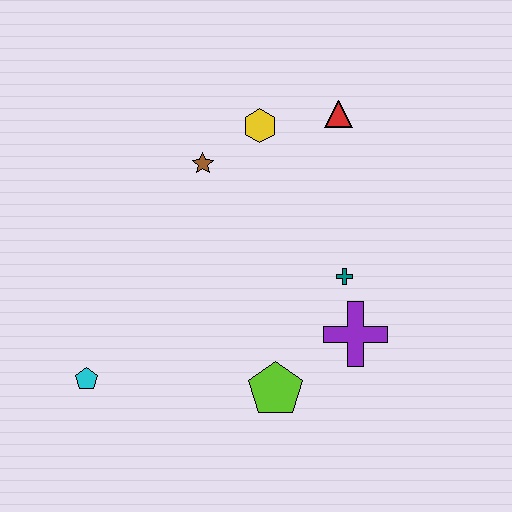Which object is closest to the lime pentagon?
The purple cross is closest to the lime pentagon.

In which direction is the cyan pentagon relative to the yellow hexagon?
The cyan pentagon is below the yellow hexagon.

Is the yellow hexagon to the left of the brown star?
No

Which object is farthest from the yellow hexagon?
The cyan pentagon is farthest from the yellow hexagon.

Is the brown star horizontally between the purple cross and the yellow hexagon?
No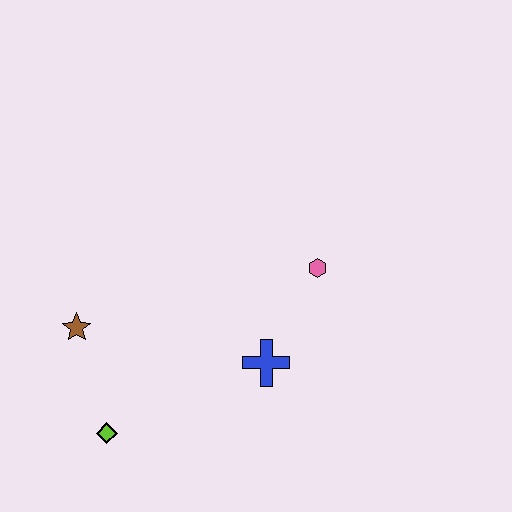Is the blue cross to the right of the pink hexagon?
No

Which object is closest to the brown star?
The lime diamond is closest to the brown star.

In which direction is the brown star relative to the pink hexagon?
The brown star is to the left of the pink hexagon.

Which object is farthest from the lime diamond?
The pink hexagon is farthest from the lime diamond.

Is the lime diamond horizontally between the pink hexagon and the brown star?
Yes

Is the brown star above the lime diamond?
Yes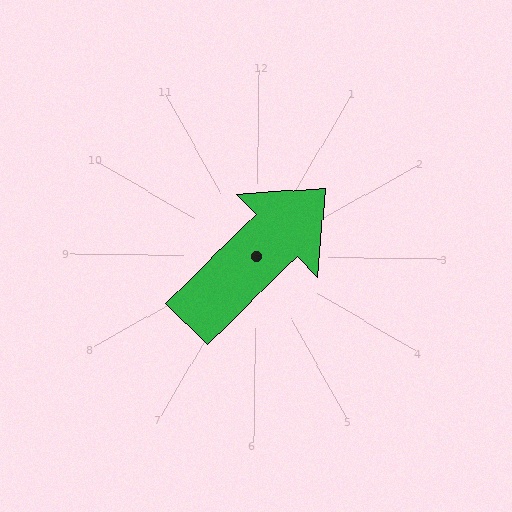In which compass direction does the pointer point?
Northeast.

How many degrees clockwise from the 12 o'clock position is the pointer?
Approximately 45 degrees.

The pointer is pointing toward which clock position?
Roughly 1 o'clock.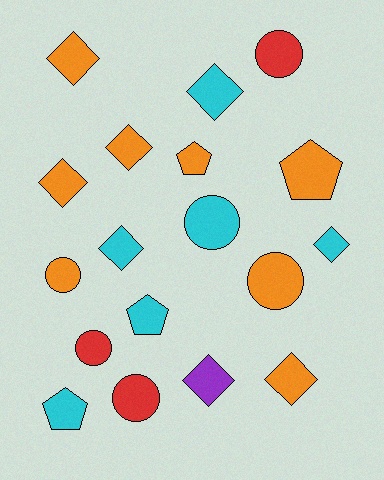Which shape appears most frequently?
Diamond, with 8 objects.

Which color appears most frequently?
Orange, with 8 objects.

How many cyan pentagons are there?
There are 2 cyan pentagons.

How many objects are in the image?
There are 18 objects.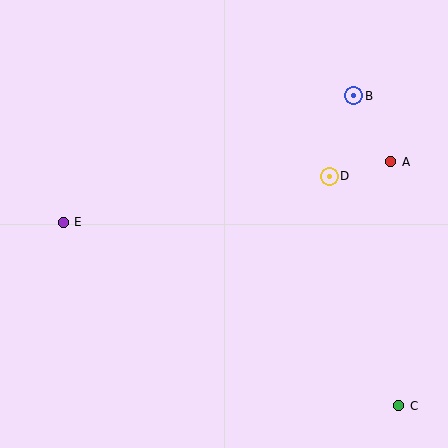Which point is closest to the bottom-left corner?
Point E is closest to the bottom-left corner.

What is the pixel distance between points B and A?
The distance between B and A is 75 pixels.